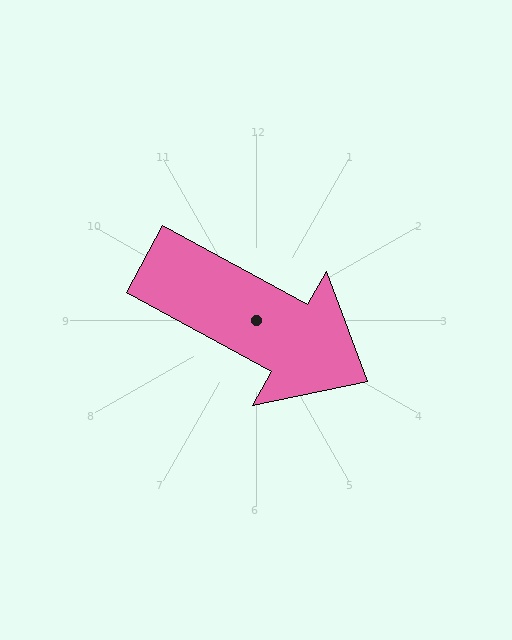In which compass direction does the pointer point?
Southeast.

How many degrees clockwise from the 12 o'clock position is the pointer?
Approximately 119 degrees.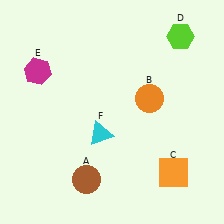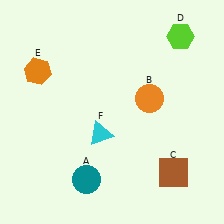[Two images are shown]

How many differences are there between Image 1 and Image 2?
There are 3 differences between the two images.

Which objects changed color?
A changed from brown to teal. C changed from orange to brown. E changed from magenta to orange.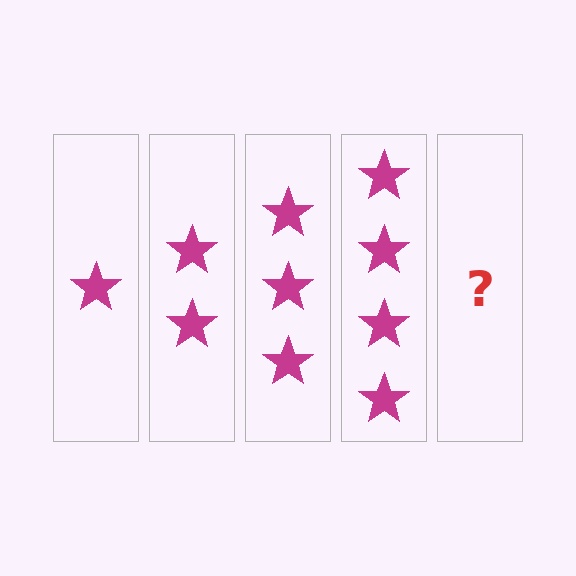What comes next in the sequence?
The next element should be 5 stars.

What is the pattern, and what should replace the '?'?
The pattern is that each step adds one more star. The '?' should be 5 stars.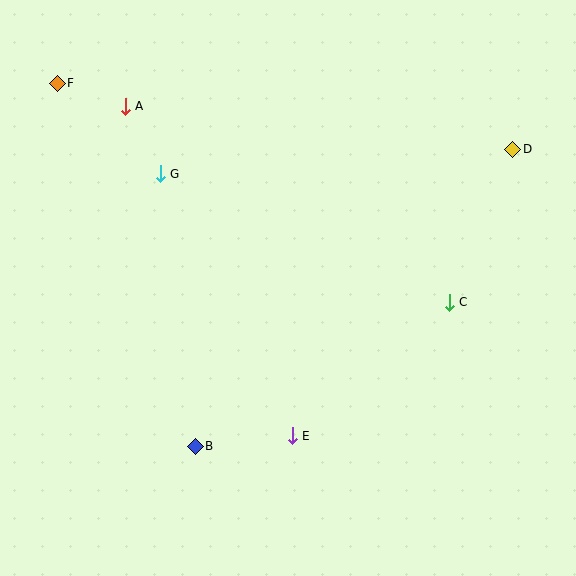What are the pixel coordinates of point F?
Point F is at (57, 83).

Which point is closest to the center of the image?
Point E at (292, 436) is closest to the center.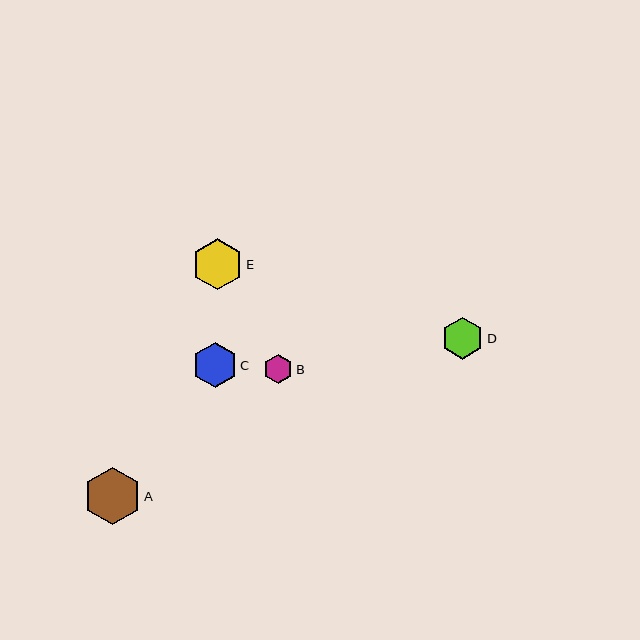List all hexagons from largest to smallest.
From largest to smallest: A, E, C, D, B.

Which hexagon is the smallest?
Hexagon B is the smallest with a size of approximately 29 pixels.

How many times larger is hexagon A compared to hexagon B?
Hexagon A is approximately 2.0 times the size of hexagon B.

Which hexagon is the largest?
Hexagon A is the largest with a size of approximately 57 pixels.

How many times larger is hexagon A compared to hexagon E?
Hexagon A is approximately 1.1 times the size of hexagon E.